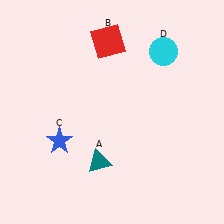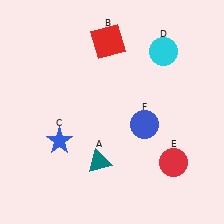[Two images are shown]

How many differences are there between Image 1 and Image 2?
There are 2 differences between the two images.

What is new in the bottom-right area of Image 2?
A red circle (E) was added in the bottom-right area of Image 2.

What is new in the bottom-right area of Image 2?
A blue circle (F) was added in the bottom-right area of Image 2.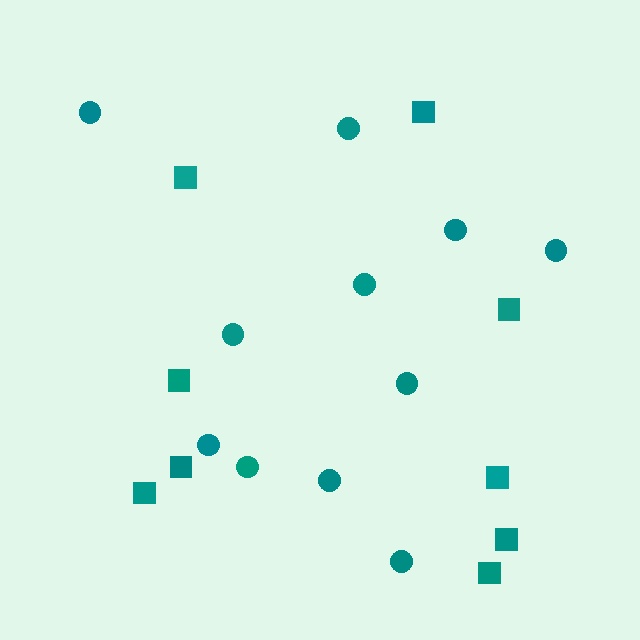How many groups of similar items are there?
There are 2 groups: one group of squares (9) and one group of circles (11).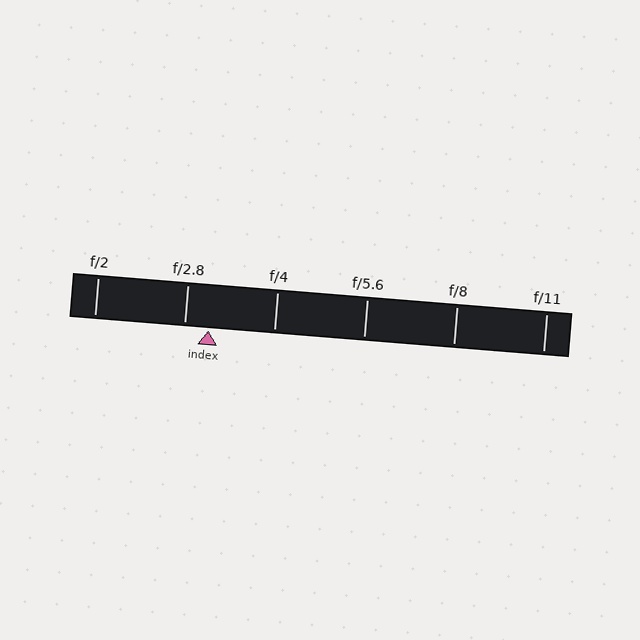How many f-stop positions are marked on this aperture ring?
There are 6 f-stop positions marked.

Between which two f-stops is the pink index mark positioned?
The index mark is between f/2.8 and f/4.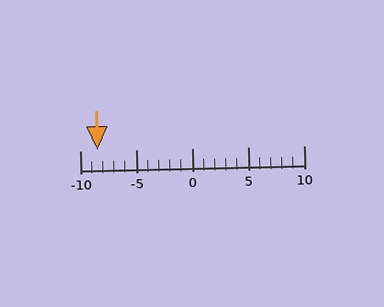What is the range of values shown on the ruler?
The ruler shows values from -10 to 10.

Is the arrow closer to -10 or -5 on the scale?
The arrow is closer to -10.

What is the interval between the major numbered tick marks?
The major tick marks are spaced 5 units apart.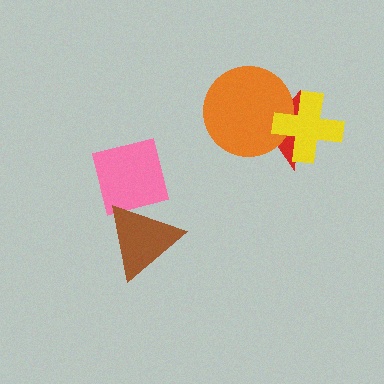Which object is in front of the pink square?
The brown triangle is in front of the pink square.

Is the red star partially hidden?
Yes, it is partially covered by another shape.